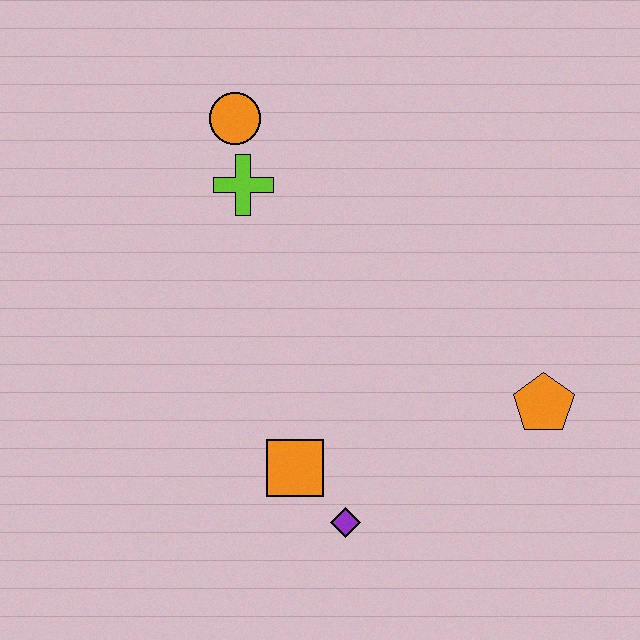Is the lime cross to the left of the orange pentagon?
Yes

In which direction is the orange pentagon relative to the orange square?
The orange pentagon is to the right of the orange square.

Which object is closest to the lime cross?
The orange circle is closest to the lime cross.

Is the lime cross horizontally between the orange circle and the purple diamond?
Yes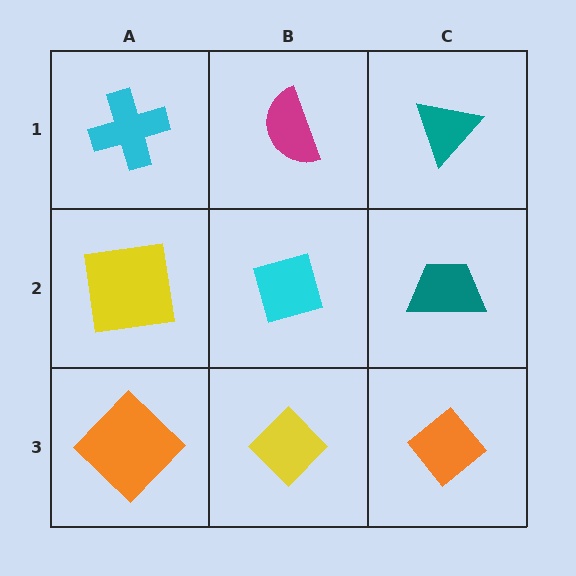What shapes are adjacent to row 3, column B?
A cyan diamond (row 2, column B), an orange diamond (row 3, column A), an orange diamond (row 3, column C).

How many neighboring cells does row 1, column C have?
2.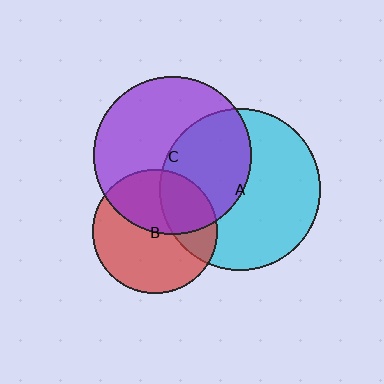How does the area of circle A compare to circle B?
Approximately 1.7 times.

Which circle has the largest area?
Circle A (cyan).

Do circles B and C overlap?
Yes.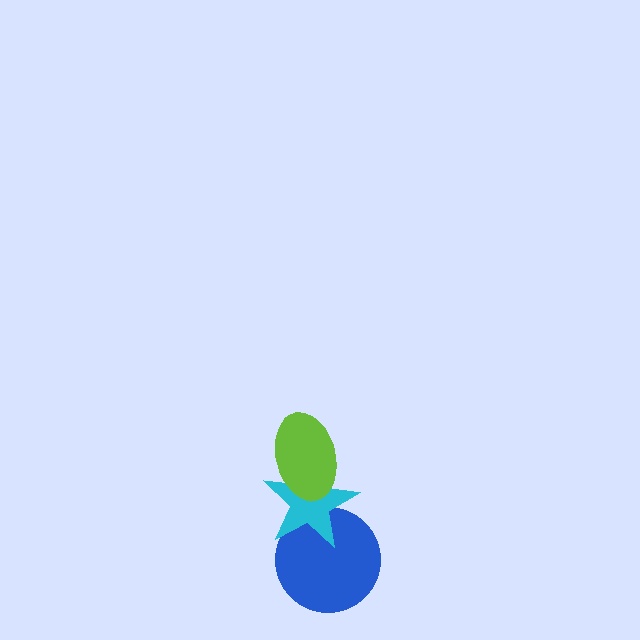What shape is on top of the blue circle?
The cyan star is on top of the blue circle.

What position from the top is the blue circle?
The blue circle is 3rd from the top.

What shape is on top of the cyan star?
The lime ellipse is on top of the cyan star.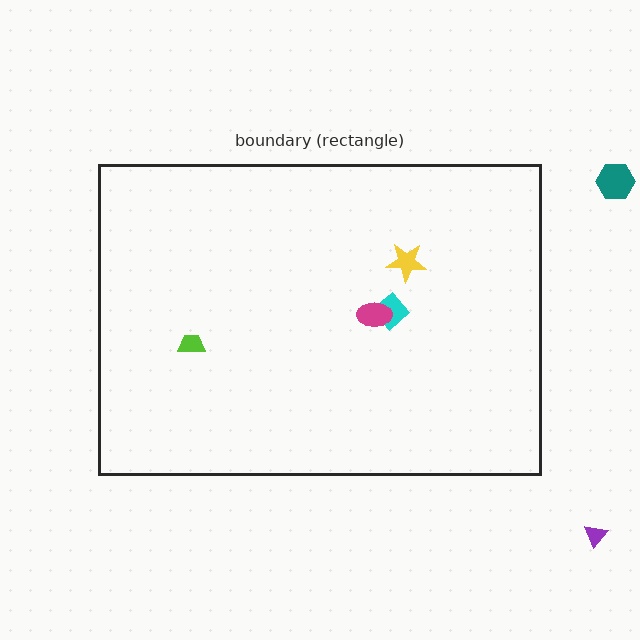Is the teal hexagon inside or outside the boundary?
Outside.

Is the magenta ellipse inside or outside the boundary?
Inside.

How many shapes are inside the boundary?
4 inside, 2 outside.